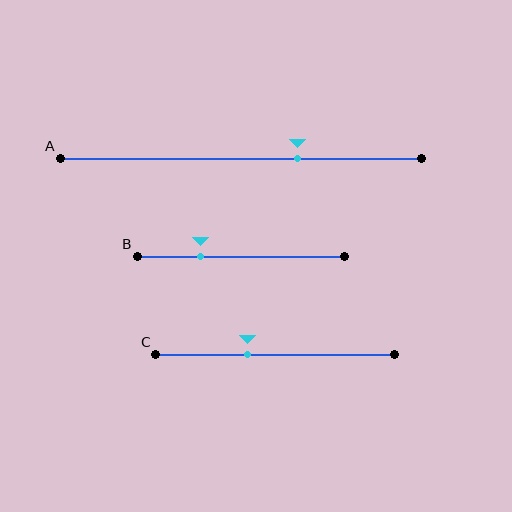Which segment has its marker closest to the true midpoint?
Segment C has its marker closest to the true midpoint.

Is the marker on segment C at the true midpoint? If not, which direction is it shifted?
No, the marker on segment C is shifted to the left by about 12% of the segment length.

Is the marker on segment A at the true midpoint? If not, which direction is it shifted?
No, the marker on segment A is shifted to the right by about 16% of the segment length.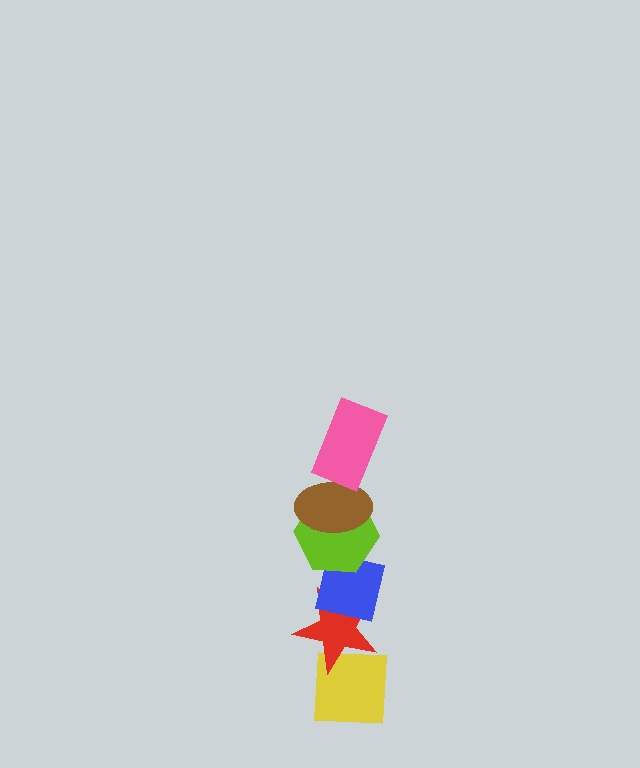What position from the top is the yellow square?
The yellow square is 6th from the top.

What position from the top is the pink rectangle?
The pink rectangle is 1st from the top.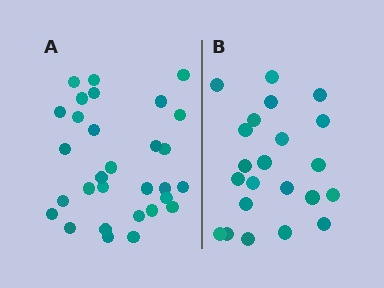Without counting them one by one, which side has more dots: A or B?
Region A (the left region) has more dots.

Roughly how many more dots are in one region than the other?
Region A has roughly 8 or so more dots than region B.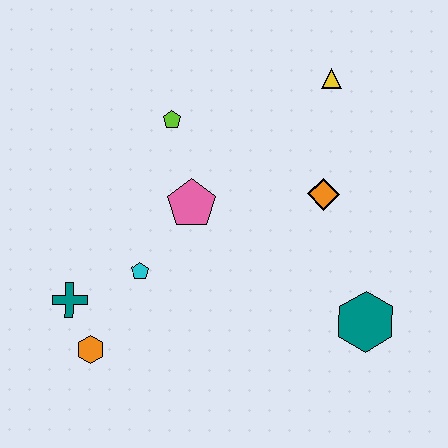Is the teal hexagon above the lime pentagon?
No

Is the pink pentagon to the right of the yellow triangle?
No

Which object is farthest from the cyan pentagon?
The yellow triangle is farthest from the cyan pentagon.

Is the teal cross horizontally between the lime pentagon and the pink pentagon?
No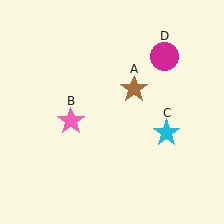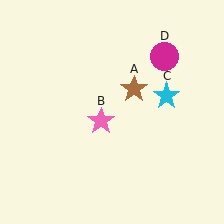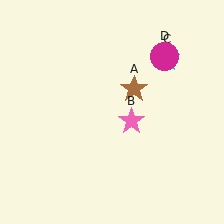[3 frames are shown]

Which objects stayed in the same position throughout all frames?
Brown star (object A) and magenta circle (object D) remained stationary.